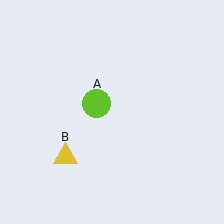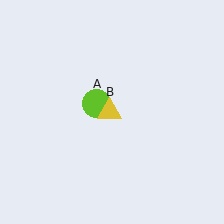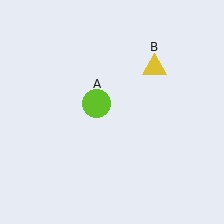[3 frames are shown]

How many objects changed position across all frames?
1 object changed position: yellow triangle (object B).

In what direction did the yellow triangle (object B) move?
The yellow triangle (object B) moved up and to the right.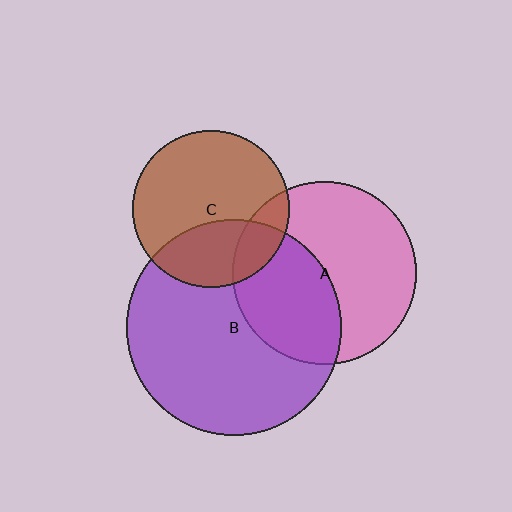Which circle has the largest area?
Circle B (purple).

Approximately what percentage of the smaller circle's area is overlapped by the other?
Approximately 15%.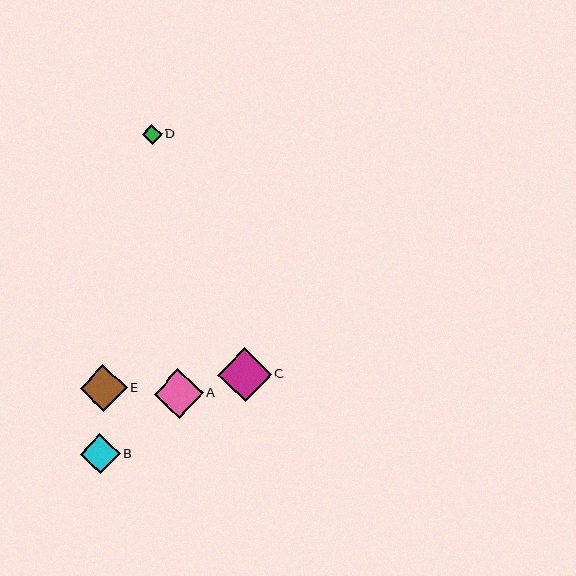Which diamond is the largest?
Diamond C is the largest with a size of approximately 54 pixels.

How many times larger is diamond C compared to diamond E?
Diamond C is approximately 1.1 times the size of diamond E.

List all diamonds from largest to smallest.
From largest to smallest: C, A, E, B, D.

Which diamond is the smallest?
Diamond D is the smallest with a size of approximately 20 pixels.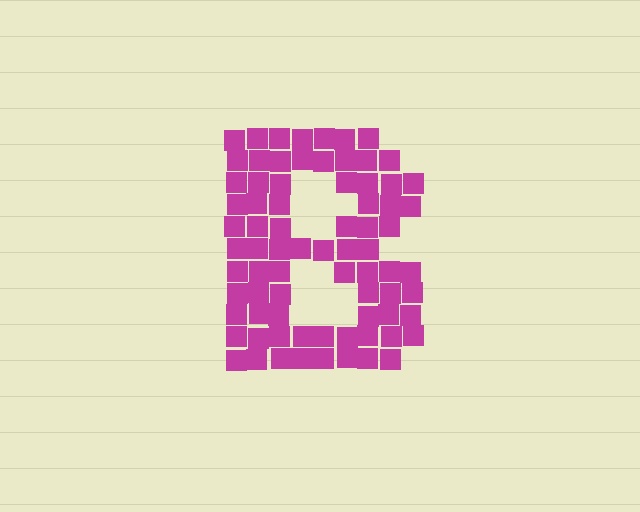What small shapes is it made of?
It is made of small squares.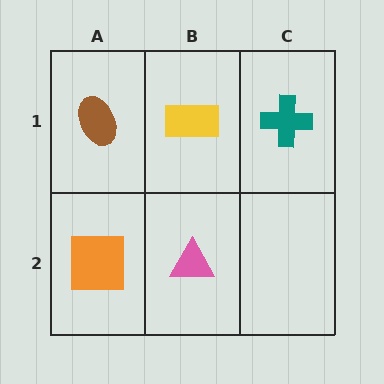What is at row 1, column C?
A teal cross.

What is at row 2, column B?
A pink triangle.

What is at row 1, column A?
A brown ellipse.